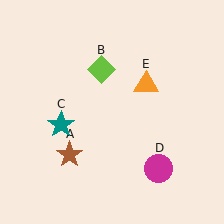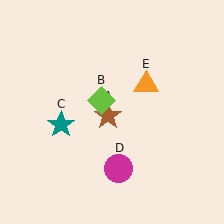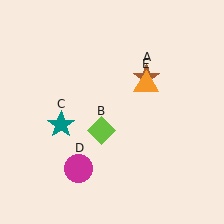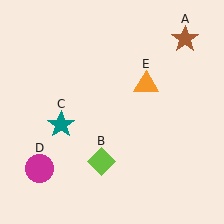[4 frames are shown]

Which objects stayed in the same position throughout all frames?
Teal star (object C) and orange triangle (object E) remained stationary.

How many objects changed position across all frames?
3 objects changed position: brown star (object A), lime diamond (object B), magenta circle (object D).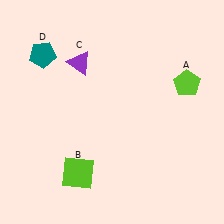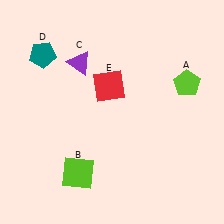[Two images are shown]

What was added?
A red square (E) was added in Image 2.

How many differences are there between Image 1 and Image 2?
There is 1 difference between the two images.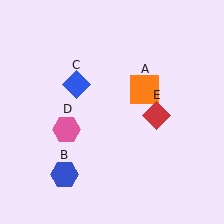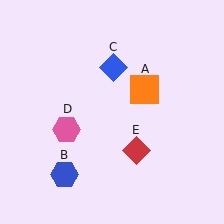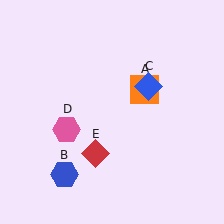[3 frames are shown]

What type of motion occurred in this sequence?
The blue diamond (object C), red diamond (object E) rotated clockwise around the center of the scene.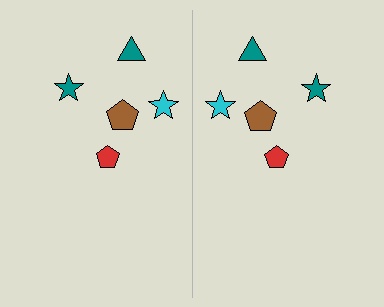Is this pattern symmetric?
Yes, this pattern has bilateral (reflection) symmetry.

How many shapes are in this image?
There are 10 shapes in this image.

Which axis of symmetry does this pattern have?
The pattern has a vertical axis of symmetry running through the center of the image.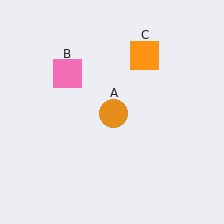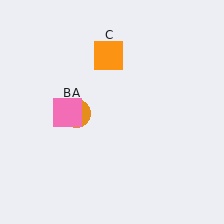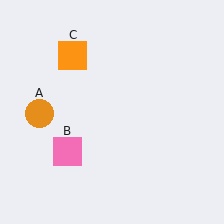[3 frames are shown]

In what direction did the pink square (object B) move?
The pink square (object B) moved down.